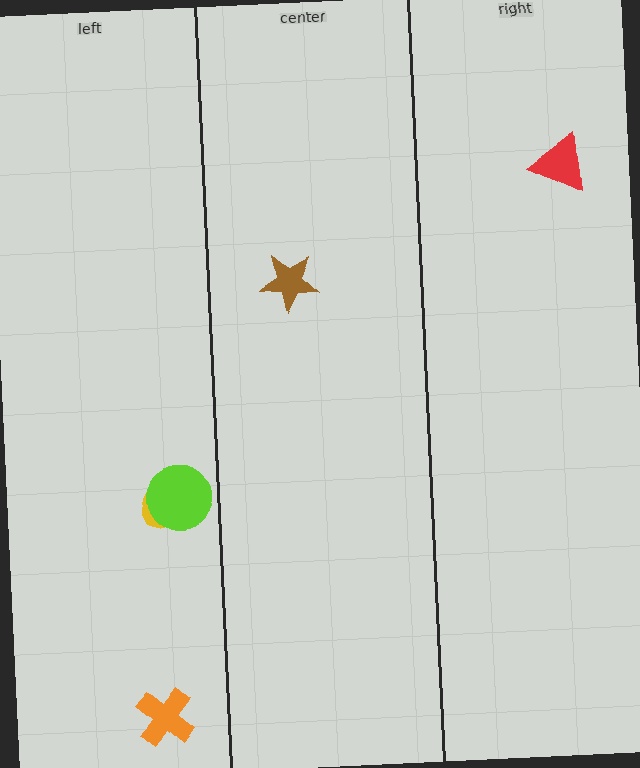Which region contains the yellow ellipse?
The left region.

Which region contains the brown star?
The center region.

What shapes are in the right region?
The red triangle.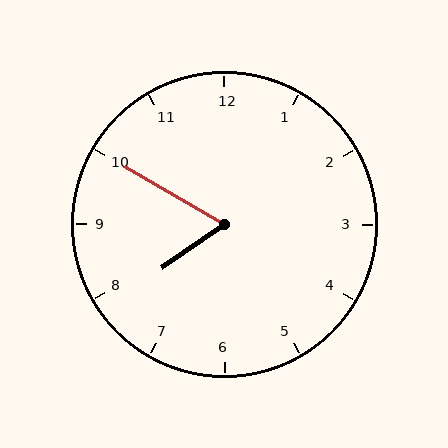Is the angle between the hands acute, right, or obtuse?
It is acute.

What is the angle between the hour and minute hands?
Approximately 65 degrees.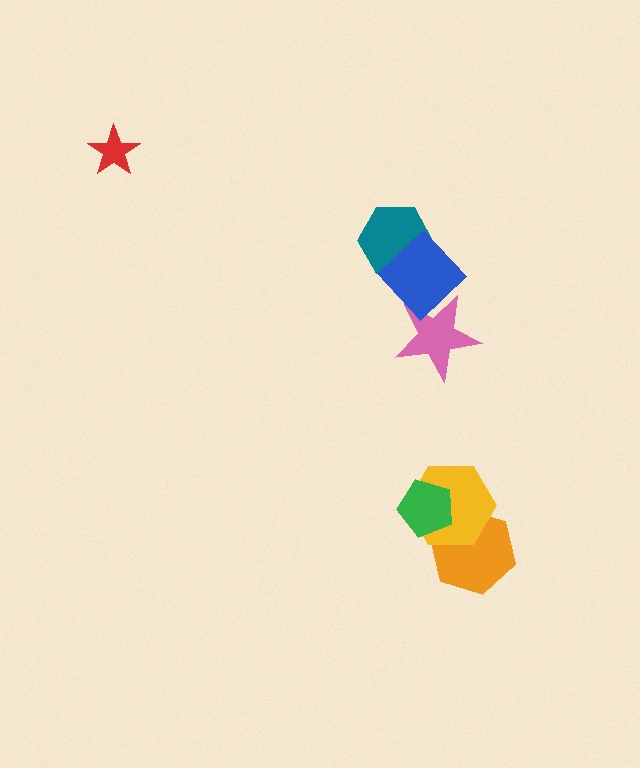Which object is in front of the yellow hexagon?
The green pentagon is in front of the yellow hexagon.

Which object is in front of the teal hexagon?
The blue diamond is in front of the teal hexagon.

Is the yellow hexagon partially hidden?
Yes, it is partially covered by another shape.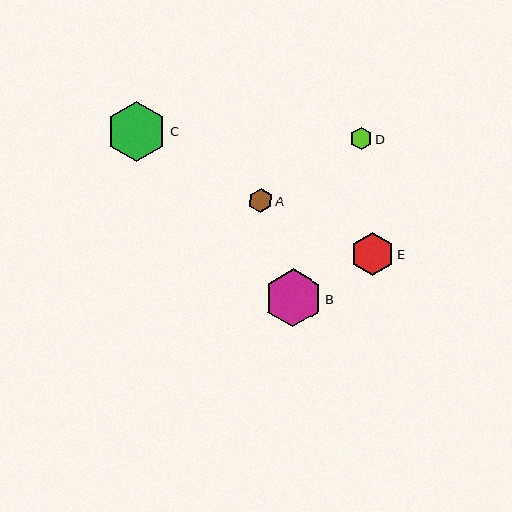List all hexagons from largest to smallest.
From largest to smallest: C, B, E, A, D.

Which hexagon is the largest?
Hexagon C is the largest with a size of approximately 60 pixels.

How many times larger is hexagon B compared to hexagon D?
Hexagon B is approximately 2.6 times the size of hexagon D.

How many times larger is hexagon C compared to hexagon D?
Hexagon C is approximately 2.6 times the size of hexagon D.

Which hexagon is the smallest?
Hexagon D is the smallest with a size of approximately 23 pixels.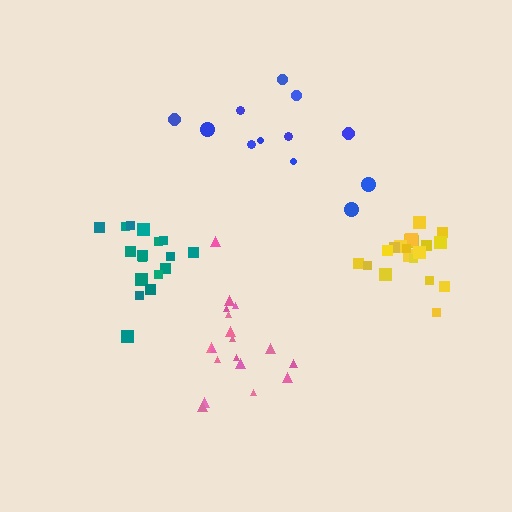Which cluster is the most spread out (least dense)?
Blue.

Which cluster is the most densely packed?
Teal.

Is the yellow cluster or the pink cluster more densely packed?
Yellow.